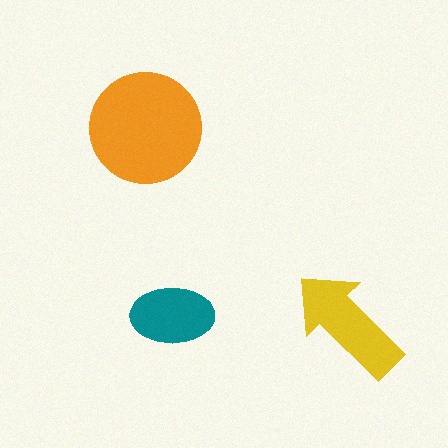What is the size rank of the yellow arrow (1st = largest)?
2nd.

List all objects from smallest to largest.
The teal ellipse, the yellow arrow, the orange circle.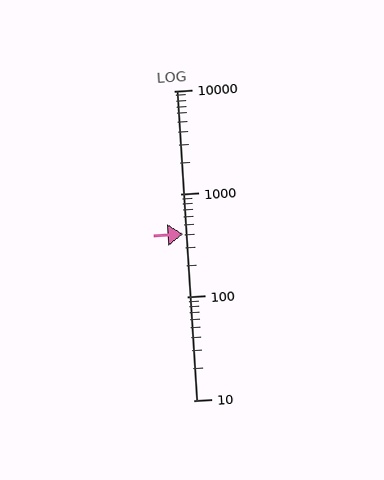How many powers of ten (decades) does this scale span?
The scale spans 3 decades, from 10 to 10000.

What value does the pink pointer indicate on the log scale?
The pointer indicates approximately 410.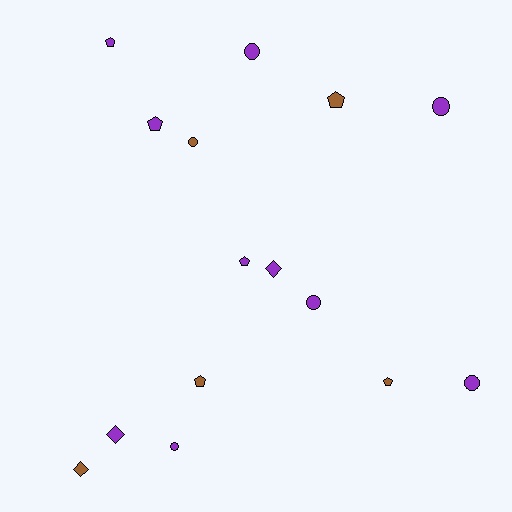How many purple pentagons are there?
There are 3 purple pentagons.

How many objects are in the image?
There are 15 objects.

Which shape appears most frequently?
Circle, with 6 objects.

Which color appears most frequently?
Purple, with 10 objects.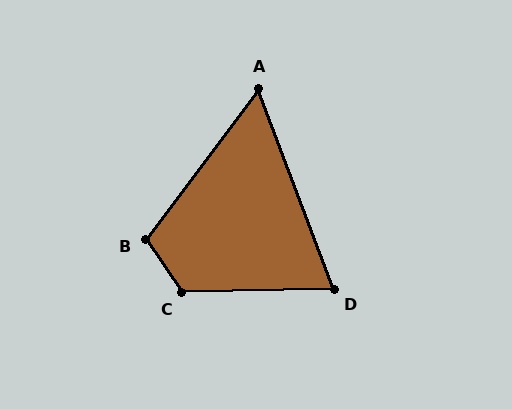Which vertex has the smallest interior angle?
A, at approximately 57 degrees.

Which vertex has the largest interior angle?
C, at approximately 123 degrees.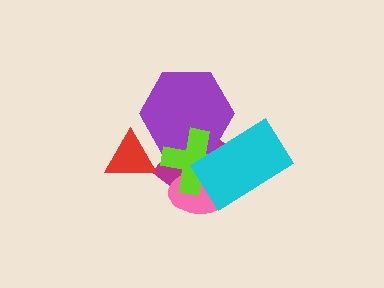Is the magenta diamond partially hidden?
Yes, it is partially covered by another shape.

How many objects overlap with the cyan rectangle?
4 objects overlap with the cyan rectangle.